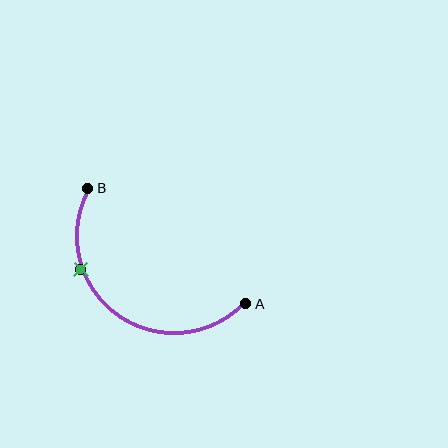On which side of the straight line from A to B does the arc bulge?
The arc bulges below and to the left of the straight line connecting A and B.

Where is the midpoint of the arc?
The arc midpoint is the point on the curve farthest from the straight line joining A and B. It sits below and to the left of that line.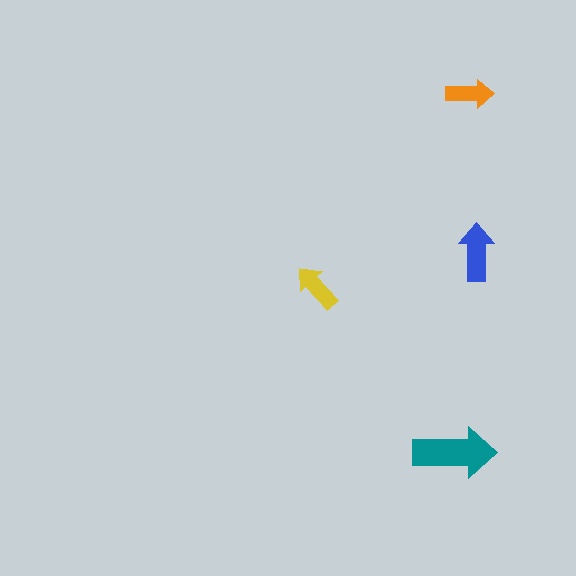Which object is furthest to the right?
The blue arrow is rightmost.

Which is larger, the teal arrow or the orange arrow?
The teal one.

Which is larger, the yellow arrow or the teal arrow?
The teal one.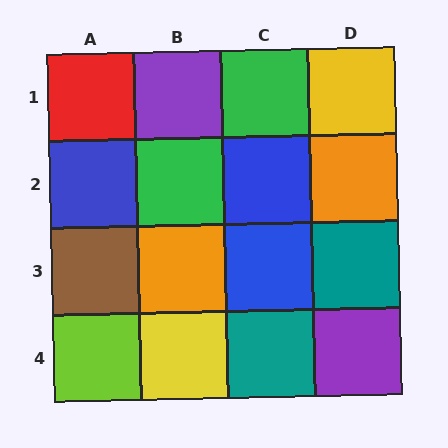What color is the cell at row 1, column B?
Purple.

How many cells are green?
2 cells are green.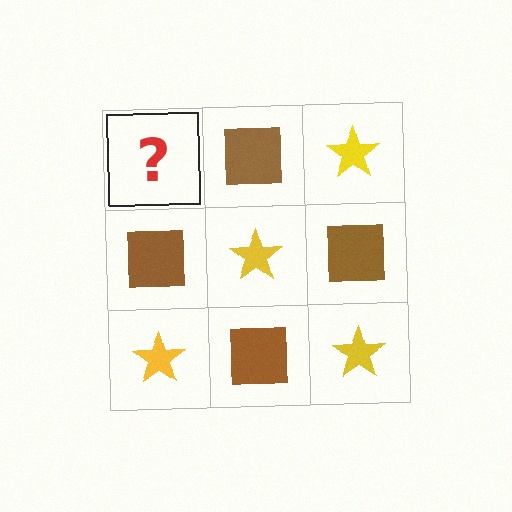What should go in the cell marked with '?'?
The missing cell should contain a yellow star.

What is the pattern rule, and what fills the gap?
The rule is that it alternates yellow star and brown square in a checkerboard pattern. The gap should be filled with a yellow star.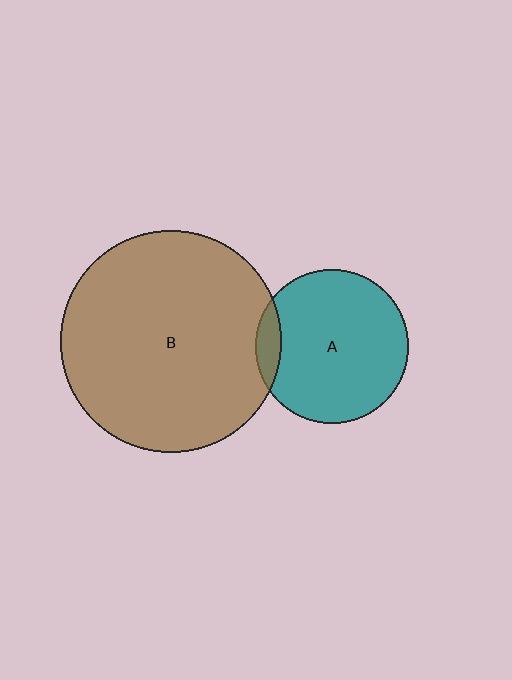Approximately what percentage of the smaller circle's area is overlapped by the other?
Approximately 10%.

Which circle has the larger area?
Circle B (brown).